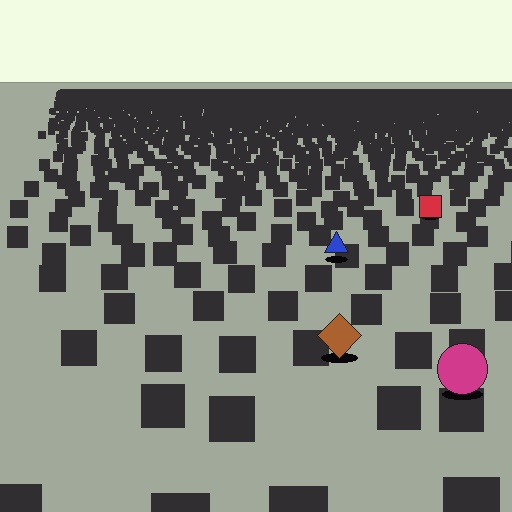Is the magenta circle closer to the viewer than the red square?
Yes. The magenta circle is closer — you can tell from the texture gradient: the ground texture is coarser near it.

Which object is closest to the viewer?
The magenta circle is closest. The texture marks near it are larger and more spread out.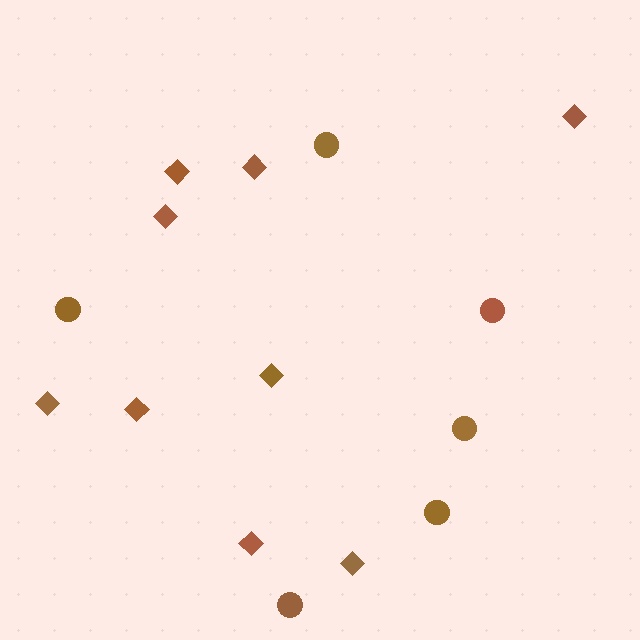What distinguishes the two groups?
There are 2 groups: one group of circles (6) and one group of diamonds (9).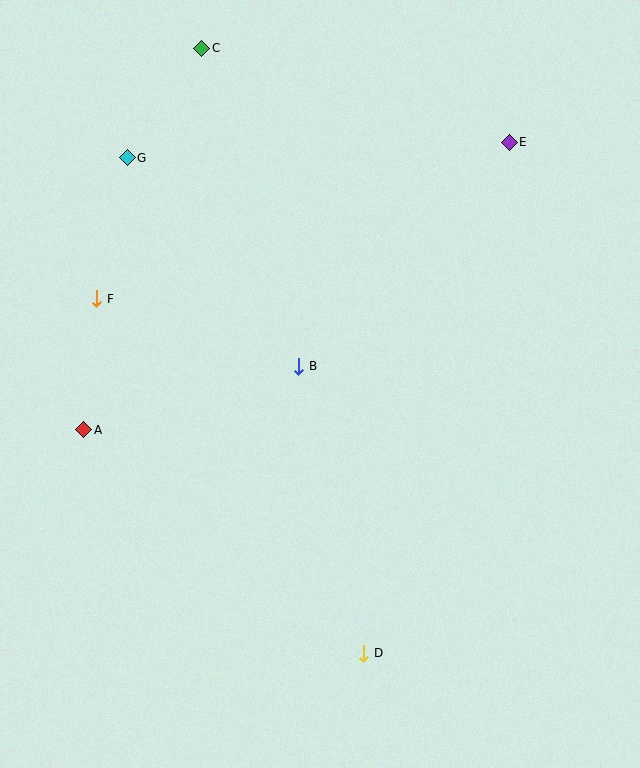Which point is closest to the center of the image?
Point B at (299, 366) is closest to the center.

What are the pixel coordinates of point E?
Point E is at (509, 142).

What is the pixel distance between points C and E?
The distance between C and E is 321 pixels.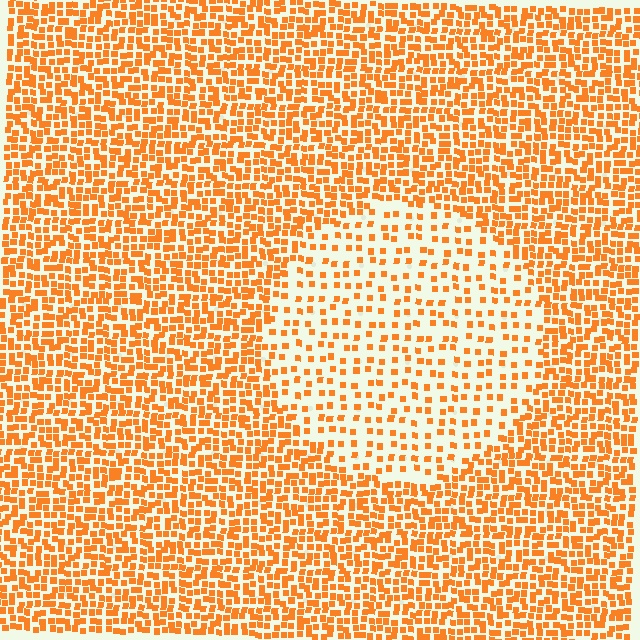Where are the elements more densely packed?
The elements are more densely packed outside the circle boundary.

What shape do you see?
I see a circle.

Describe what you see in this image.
The image contains small orange elements arranged at two different densities. A circle-shaped region is visible where the elements are less densely packed than the surrounding area.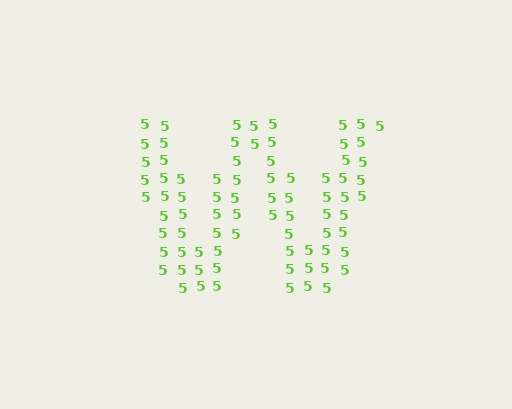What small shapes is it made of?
It is made of small digit 5's.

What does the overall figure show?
The overall figure shows the letter W.